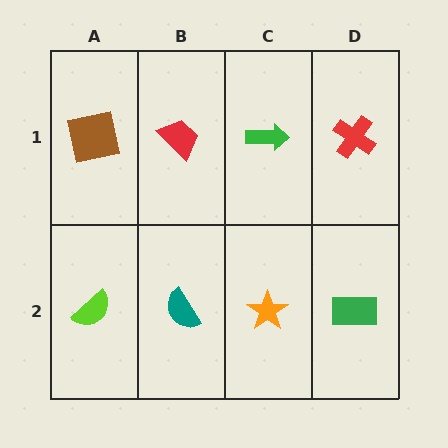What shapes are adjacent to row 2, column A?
A brown square (row 1, column A), a teal semicircle (row 2, column B).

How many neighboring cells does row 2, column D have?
2.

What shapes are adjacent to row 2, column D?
A red cross (row 1, column D), an orange star (row 2, column C).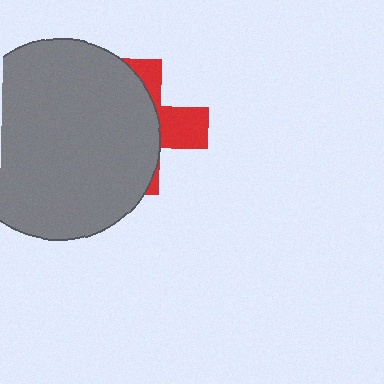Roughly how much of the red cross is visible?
A small part of it is visible (roughly 34%).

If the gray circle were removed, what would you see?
You would see the complete red cross.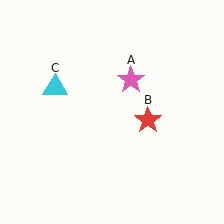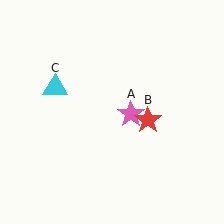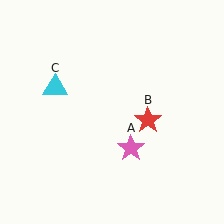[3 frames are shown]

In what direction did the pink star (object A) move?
The pink star (object A) moved down.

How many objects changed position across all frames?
1 object changed position: pink star (object A).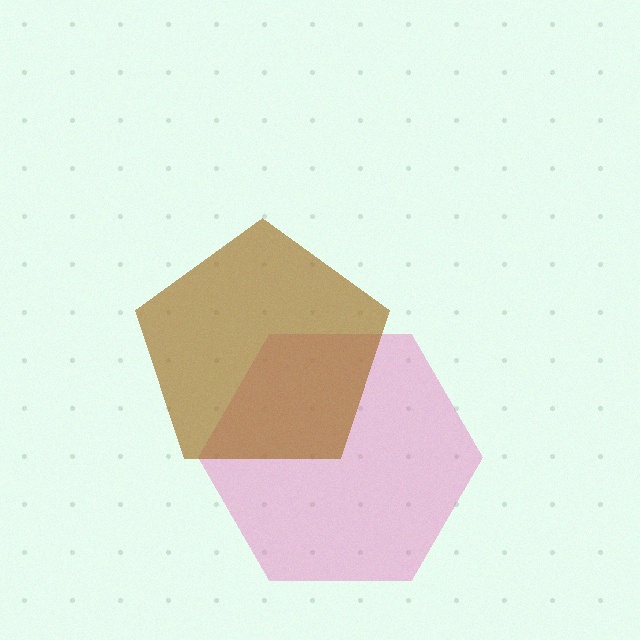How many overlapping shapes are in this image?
There are 2 overlapping shapes in the image.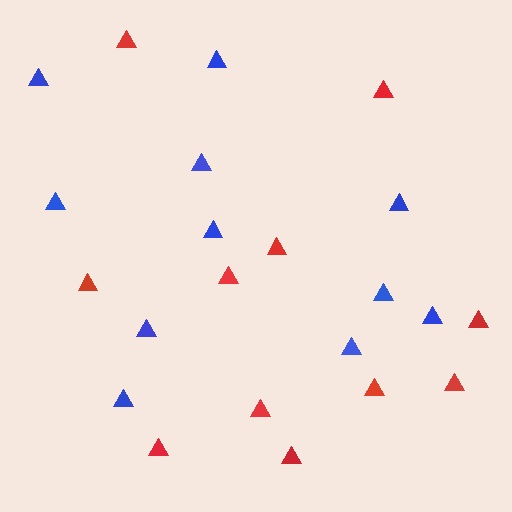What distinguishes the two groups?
There are 2 groups: one group of red triangles (11) and one group of blue triangles (11).